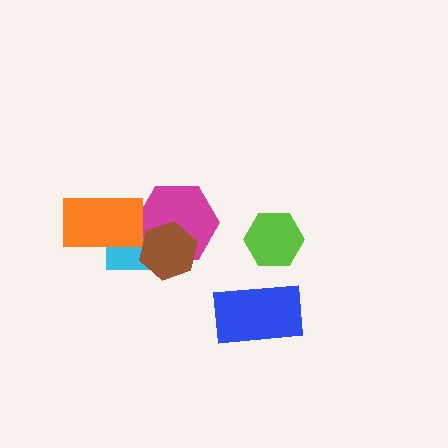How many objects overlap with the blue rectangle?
0 objects overlap with the blue rectangle.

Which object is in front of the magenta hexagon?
The brown hexagon is in front of the magenta hexagon.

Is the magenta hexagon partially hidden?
Yes, it is partially covered by another shape.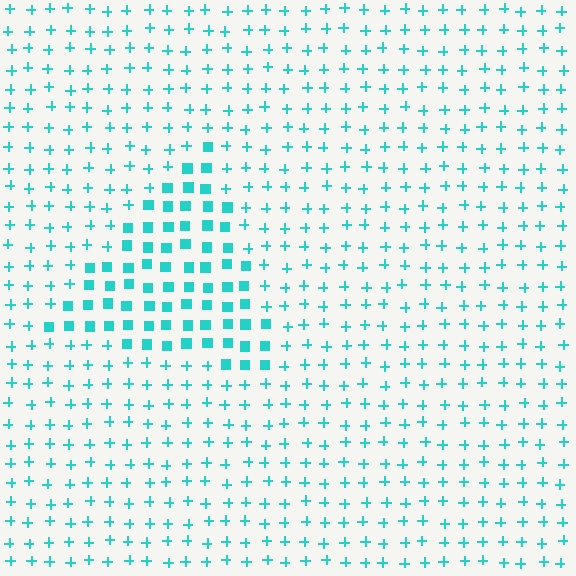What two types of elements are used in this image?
The image uses squares inside the triangle region and plus signs outside it.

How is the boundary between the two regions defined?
The boundary is defined by a change in element shape: squares inside vs. plus signs outside. All elements share the same color and spacing.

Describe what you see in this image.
The image is filled with small cyan elements arranged in a uniform grid. A triangle-shaped region contains squares, while the surrounding area contains plus signs. The boundary is defined purely by the change in element shape.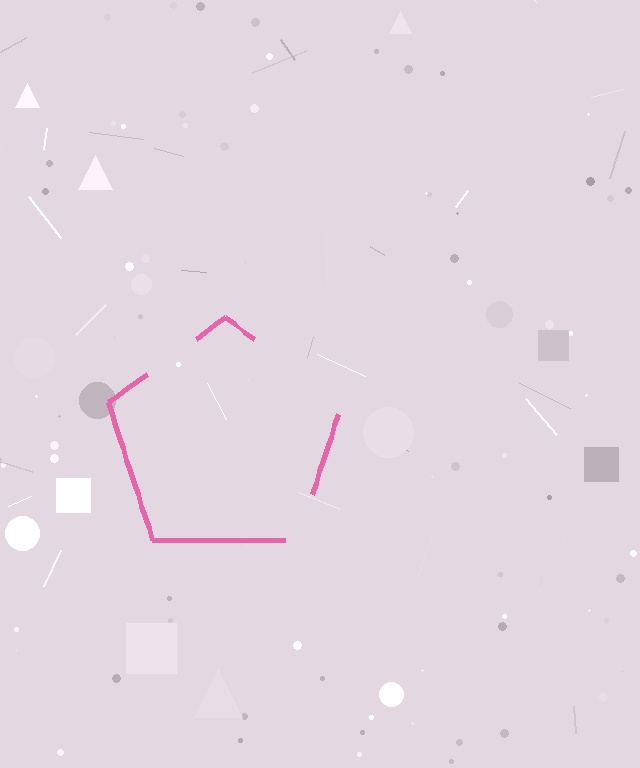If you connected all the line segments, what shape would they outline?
They would outline a pentagon.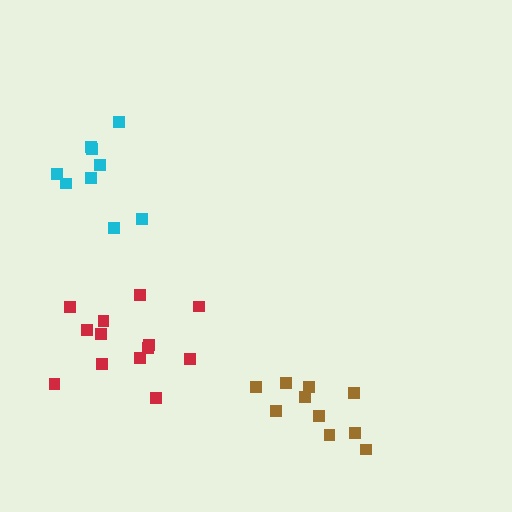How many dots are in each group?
Group 1: 10 dots, Group 2: 13 dots, Group 3: 9 dots (32 total).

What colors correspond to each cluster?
The clusters are colored: brown, red, cyan.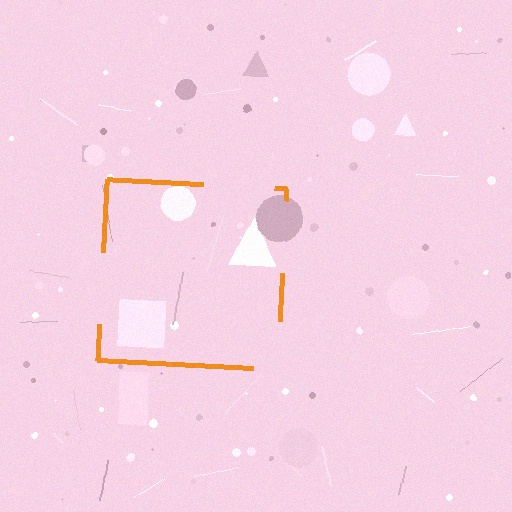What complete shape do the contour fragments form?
The contour fragments form a square.